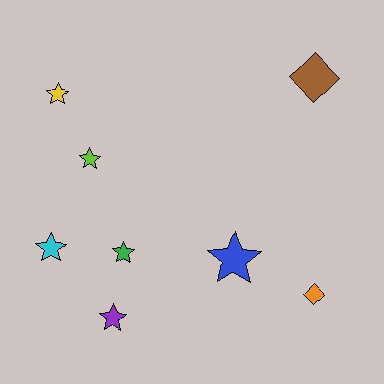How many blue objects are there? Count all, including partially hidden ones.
There is 1 blue object.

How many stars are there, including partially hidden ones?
There are 6 stars.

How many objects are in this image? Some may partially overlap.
There are 8 objects.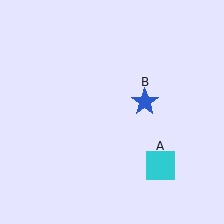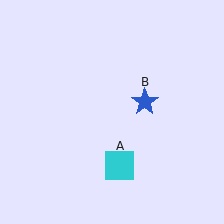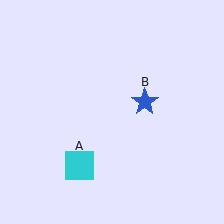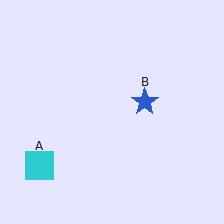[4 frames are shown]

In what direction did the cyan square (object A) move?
The cyan square (object A) moved left.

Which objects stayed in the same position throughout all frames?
Blue star (object B) remained stationary.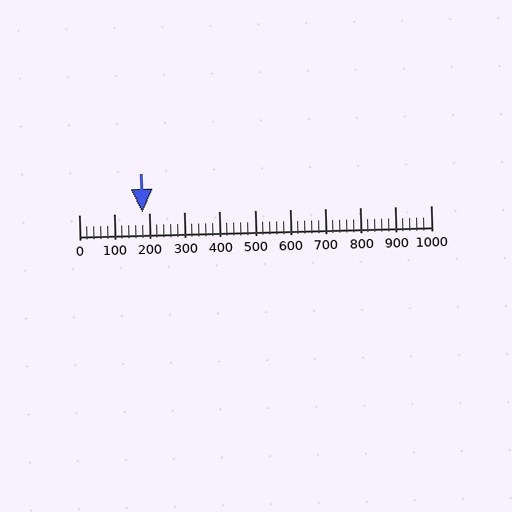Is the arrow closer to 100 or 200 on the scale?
The arrow is closer to 200.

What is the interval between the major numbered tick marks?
The major tick marks are spaced 100 units apart.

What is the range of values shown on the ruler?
The ruler shows values from 0 to 1000.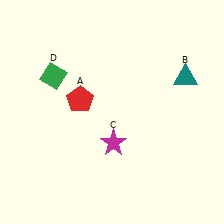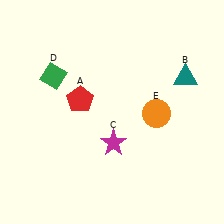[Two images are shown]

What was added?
An orange circle (E) was added in Image 2.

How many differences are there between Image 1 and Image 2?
There is 1 difference between the two images.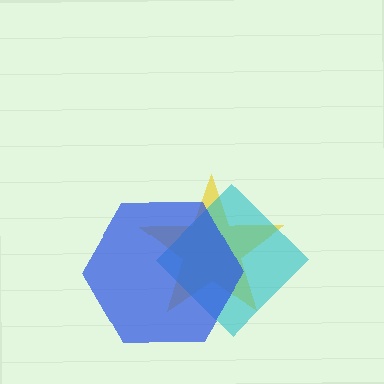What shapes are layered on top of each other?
The layered shapes are: a yellow star, a cyan diamond, a blue hexagon.